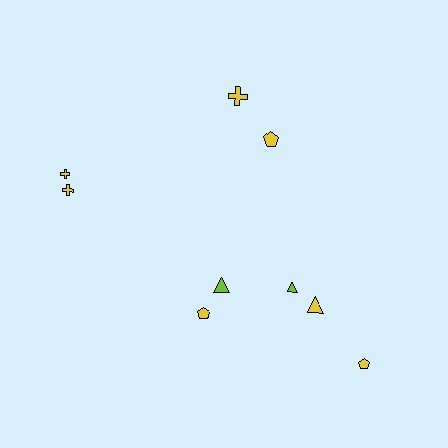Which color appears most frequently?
Yellow, with 7 objects.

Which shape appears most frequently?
Triangle, with 3 objects.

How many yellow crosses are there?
There are 3 yellow crosses.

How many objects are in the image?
There are 9 objects.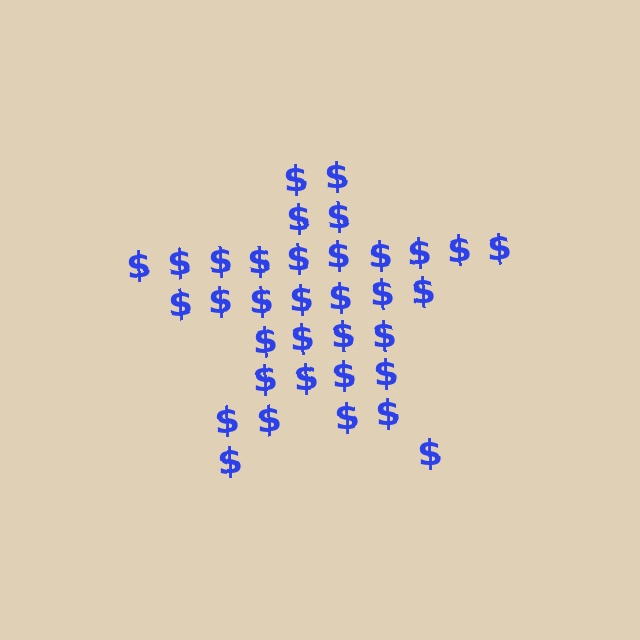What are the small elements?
The small elements are dollar signs.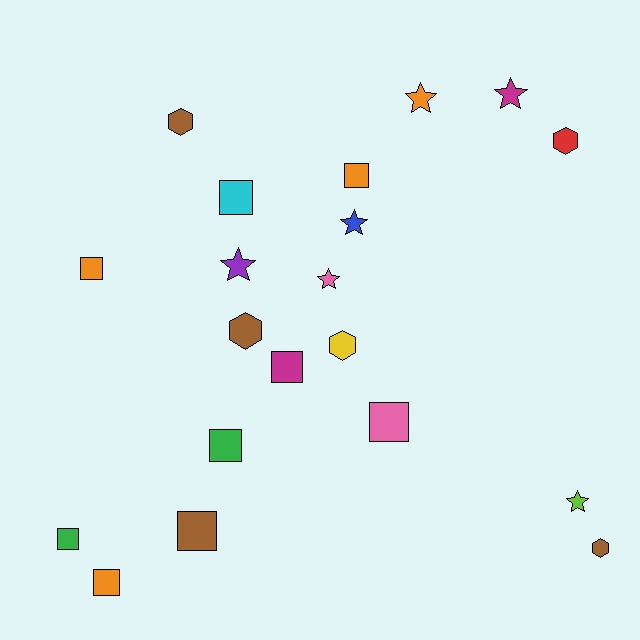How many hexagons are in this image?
There are 5 hexagons.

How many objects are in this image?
There are 20 objects.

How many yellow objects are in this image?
There is 1 yellow object.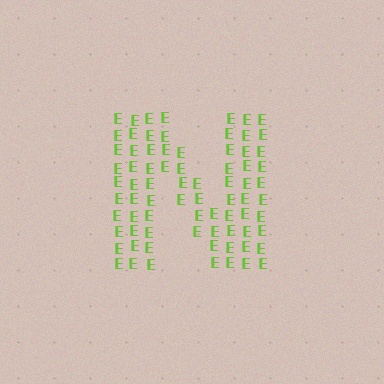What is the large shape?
The large shape is the letter N.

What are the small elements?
The small elements are letter E's.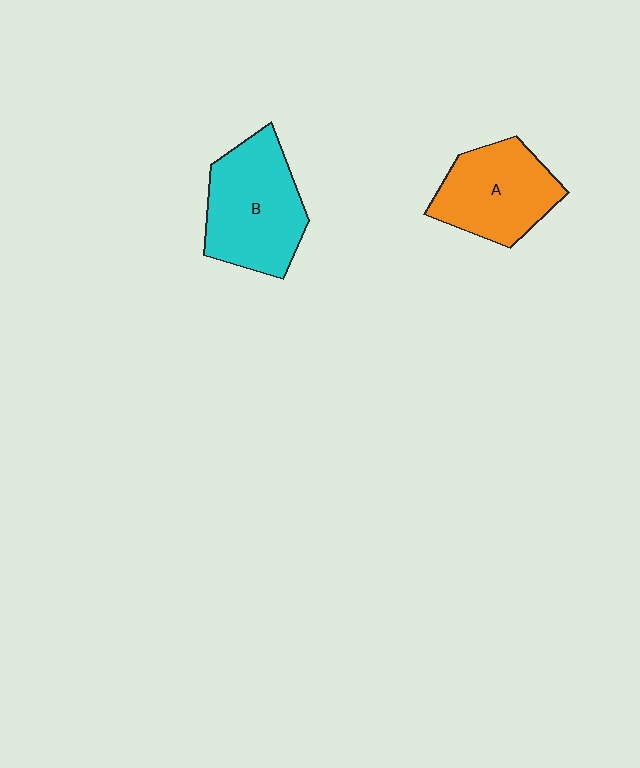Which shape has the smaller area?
Shape A (orange).